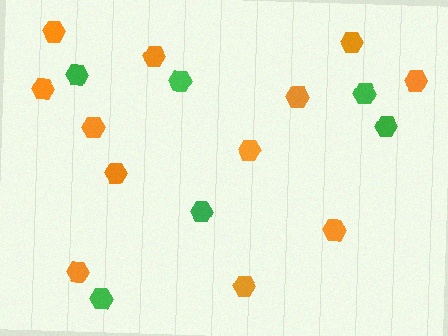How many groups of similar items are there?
There are 2 groups: one group of green hexagons (6) and one group of orange hexagons (12).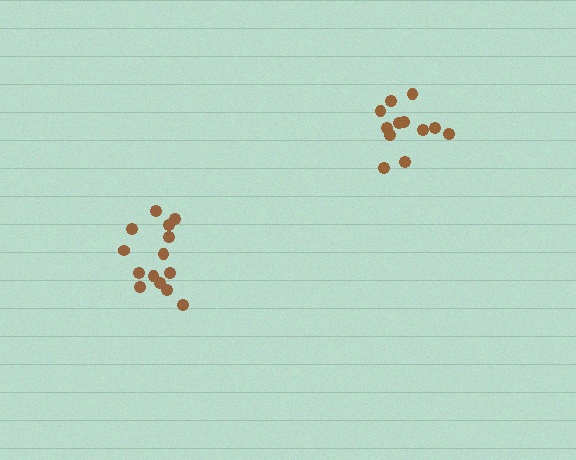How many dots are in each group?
Group 1: 12 dots, Group 2: 14 dots (26 total).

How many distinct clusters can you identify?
There are 2 distinct clusters.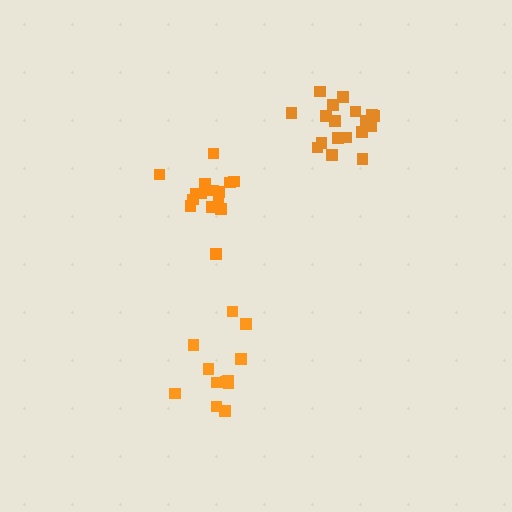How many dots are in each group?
Group 1: 18 dots, Group 2: 12 dots, Group 3: 15 dots (45 total).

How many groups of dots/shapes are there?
There are 3 groups.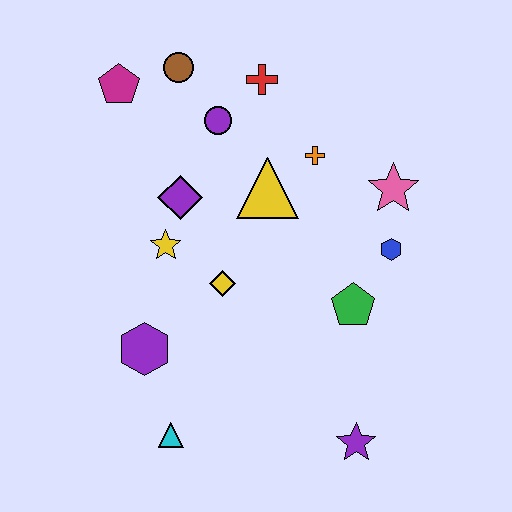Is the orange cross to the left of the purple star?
Yes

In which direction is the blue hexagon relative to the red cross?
The blue hexagon is below the red cross.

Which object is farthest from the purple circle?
The purple star is farthest from the purple circle.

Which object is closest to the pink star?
The blue hexagon is closest to the pink star.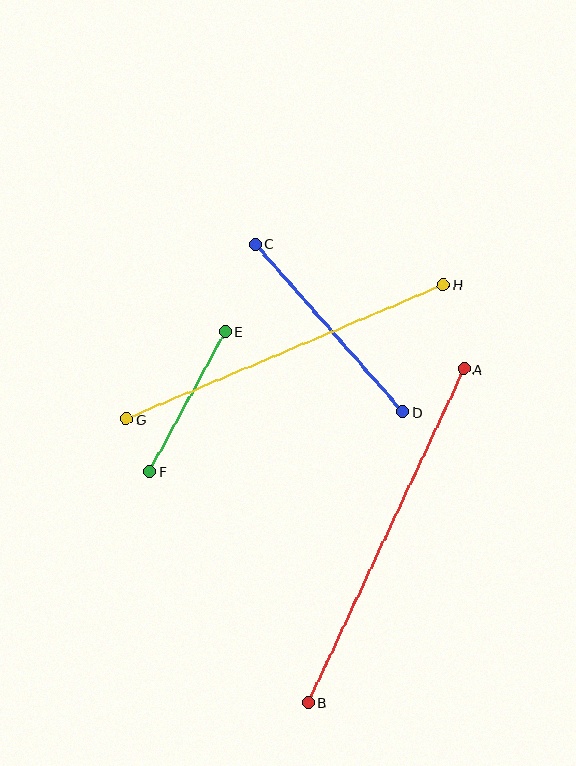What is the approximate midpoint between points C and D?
The midpoint is at approximately (329, 328) pixels.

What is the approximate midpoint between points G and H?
The midpoint is at approximately (285, 352) pixels.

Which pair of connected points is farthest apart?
Points A and B are farthest apart.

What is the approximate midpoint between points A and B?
The midpoint is at approximately (386, 536) pixels.